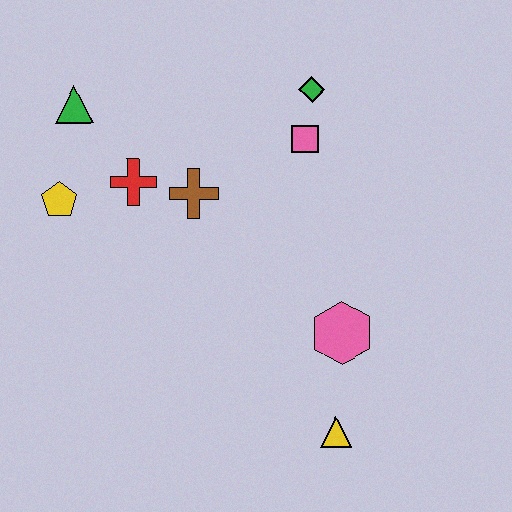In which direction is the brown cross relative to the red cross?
The brown cross is to the right of the red cross.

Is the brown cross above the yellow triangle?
Yes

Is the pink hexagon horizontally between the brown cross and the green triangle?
No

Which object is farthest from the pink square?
The yellow triangle is farthest from the pink square.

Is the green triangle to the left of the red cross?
Yes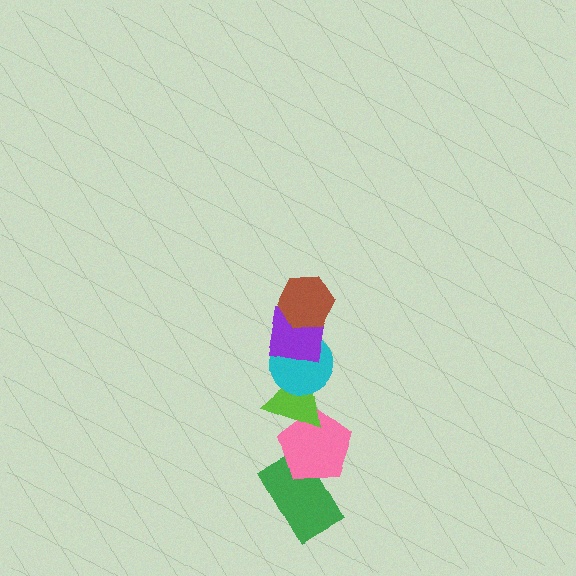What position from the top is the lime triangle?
The lime triangle is 4th from the top.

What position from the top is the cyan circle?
The cyan circle is 3rd from the top.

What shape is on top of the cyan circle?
The purple square is on top of the cyan circle.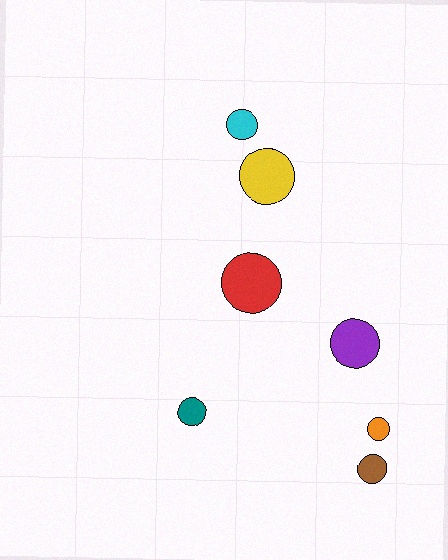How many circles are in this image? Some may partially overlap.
There are 7 circles.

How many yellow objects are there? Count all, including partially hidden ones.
There is 1 yellow object.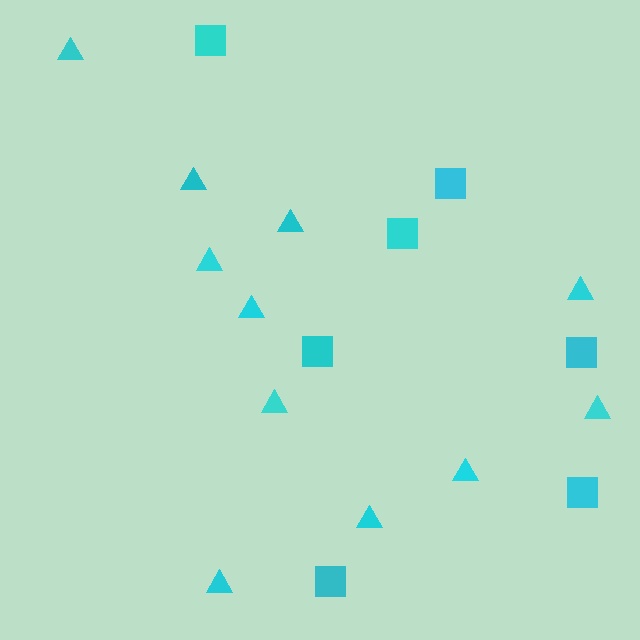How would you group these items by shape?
There are 2 groups: one group of triangles (11) and one group of squares (7).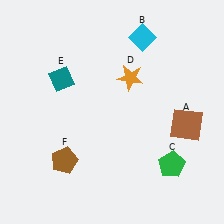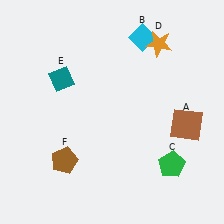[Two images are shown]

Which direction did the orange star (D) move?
The orange star (D) moved up.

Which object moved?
The orange star (D) moved up.